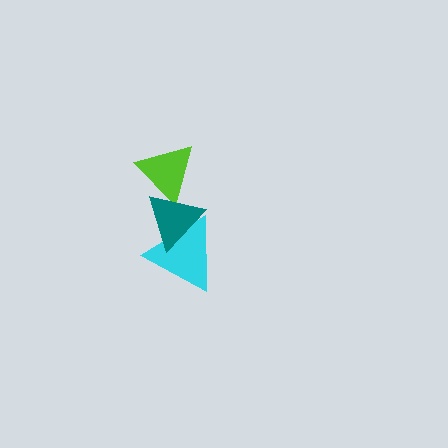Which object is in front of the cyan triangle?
The teal triangle is in front of the cyan triangle.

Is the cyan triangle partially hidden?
Yes, it is partially covered by another shape.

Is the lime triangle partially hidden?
Yes, it is partially covered by another shape.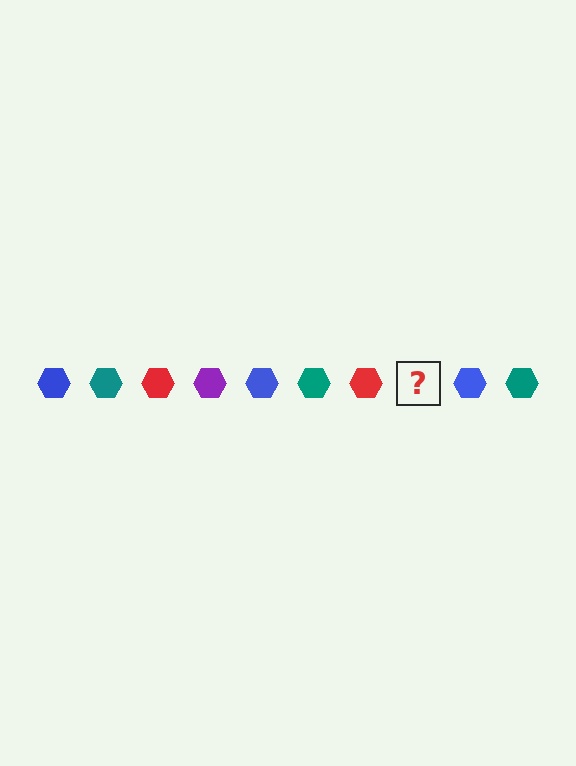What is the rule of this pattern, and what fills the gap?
The rule is that the pattern cycles through blue, teal, red, purple hexagons. The gap should be filled with a purple hexagon.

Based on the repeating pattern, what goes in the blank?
The blank should be a purple hexagon.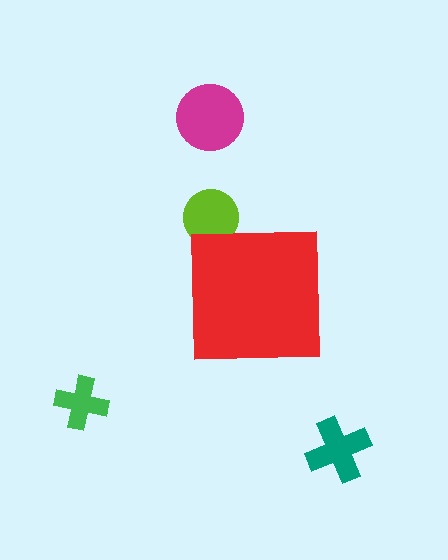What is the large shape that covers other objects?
A red square.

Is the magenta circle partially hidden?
No, the magenta circle is fully visible.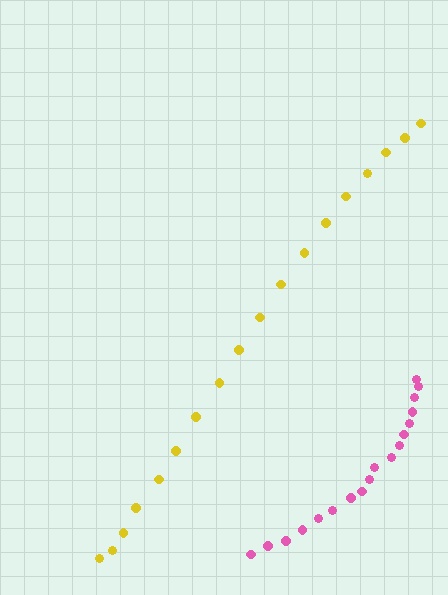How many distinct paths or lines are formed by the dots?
There are 2 distinct paths.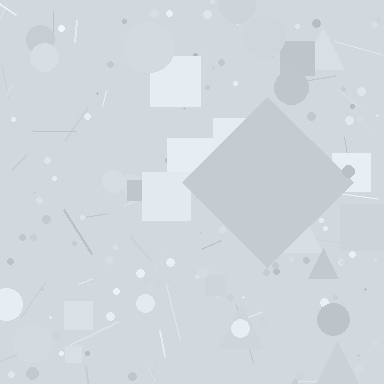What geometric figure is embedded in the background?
A diamond is embedded in the background.